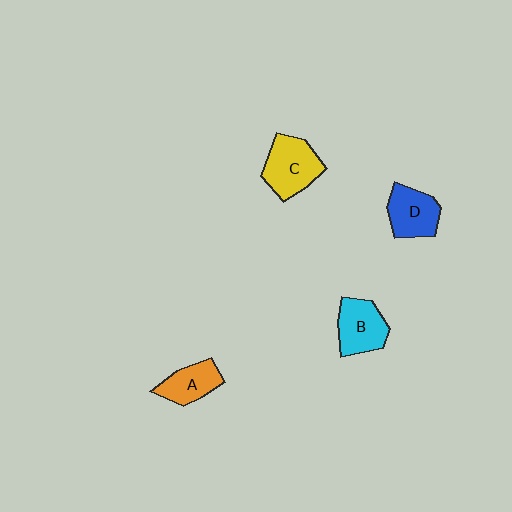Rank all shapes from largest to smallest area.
From largest to smallest: C (yellow), B (cyan), D (blue), A (orange).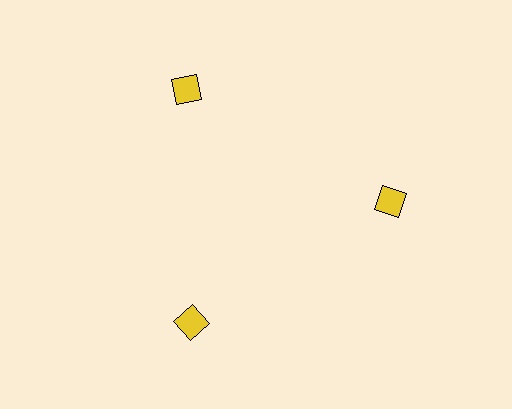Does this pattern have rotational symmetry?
Yes, this pattern has 3-fold rotational symmetry. It looks the same after rotating 120 degrees around the center.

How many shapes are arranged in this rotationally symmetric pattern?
There are 3 shapes, arranged in 3 groups of 1.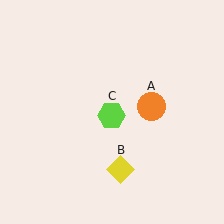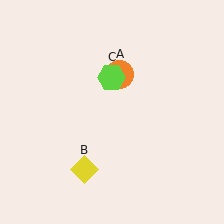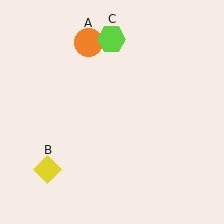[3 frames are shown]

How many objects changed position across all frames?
3 objects changed position: orange circle (object A), yellow diamond (object B), lime hexagon (object C).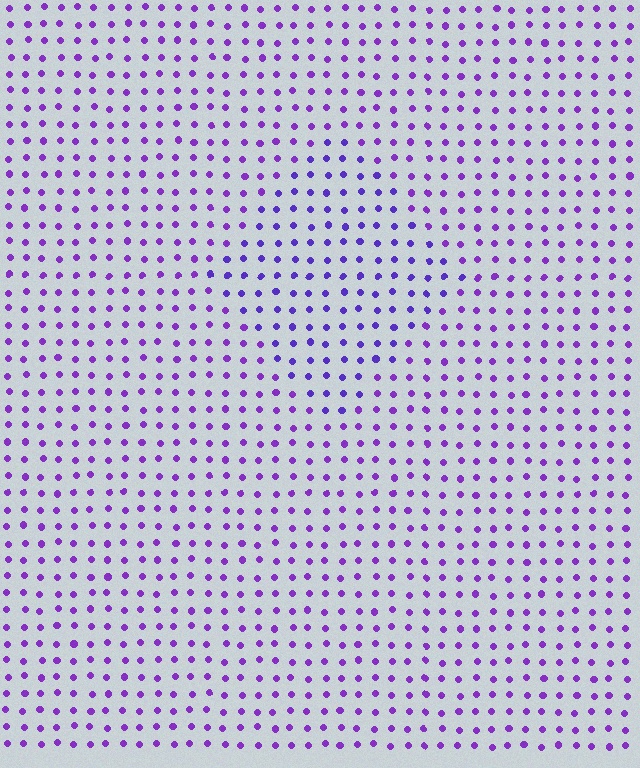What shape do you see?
I see a diamond.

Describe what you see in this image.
The image is filled with small purple elements in a uniform arrangement. A diamond-shaped region is visible where the elements are tinted to a slightly different hue, forming a subtle color boundary.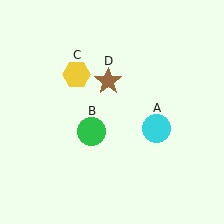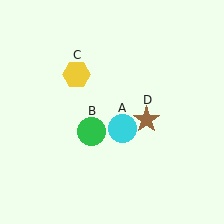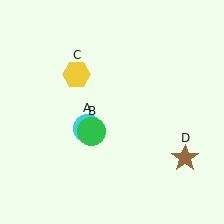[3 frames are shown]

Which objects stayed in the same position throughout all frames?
Green circle (object B) and yellow hexagon (object C) remained stationary.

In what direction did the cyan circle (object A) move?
The cyan circle (object A) moved left.